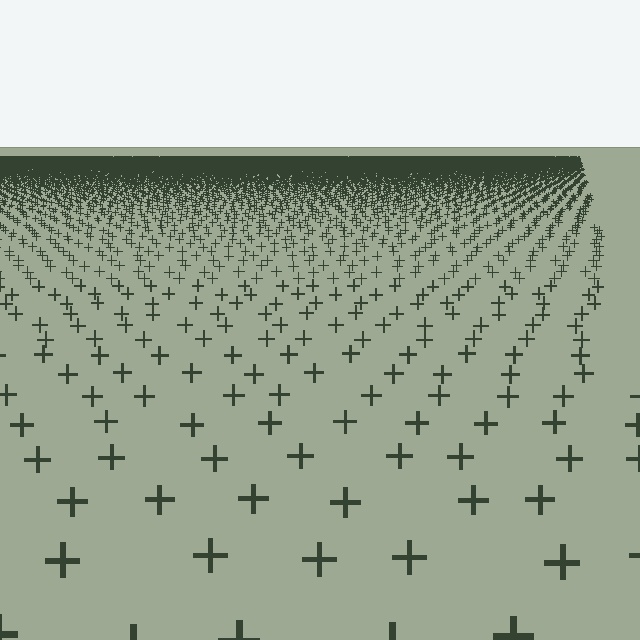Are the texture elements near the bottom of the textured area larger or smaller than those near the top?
Larger. Near the bottom, elements are closer to the viewer and appear at a bigger on-screen size.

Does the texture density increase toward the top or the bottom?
Density increases toward the top.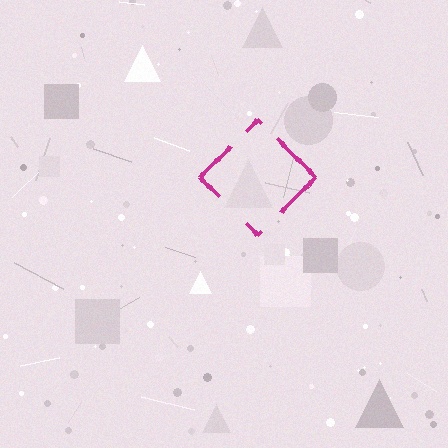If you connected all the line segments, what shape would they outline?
They would outline a diamond.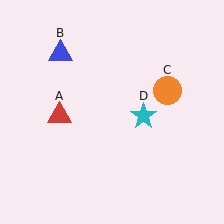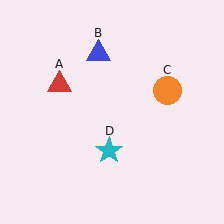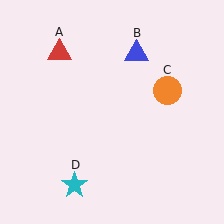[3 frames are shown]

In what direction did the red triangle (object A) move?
The red triangle (object A) moved up.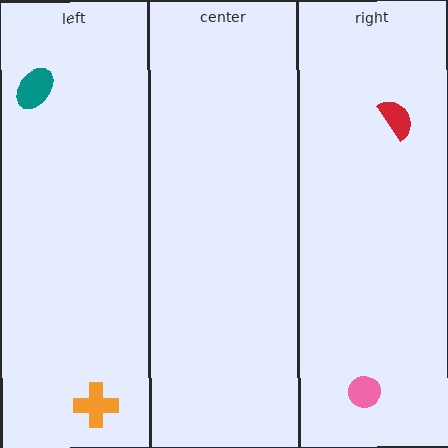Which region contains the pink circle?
The right region.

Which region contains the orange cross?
The left region.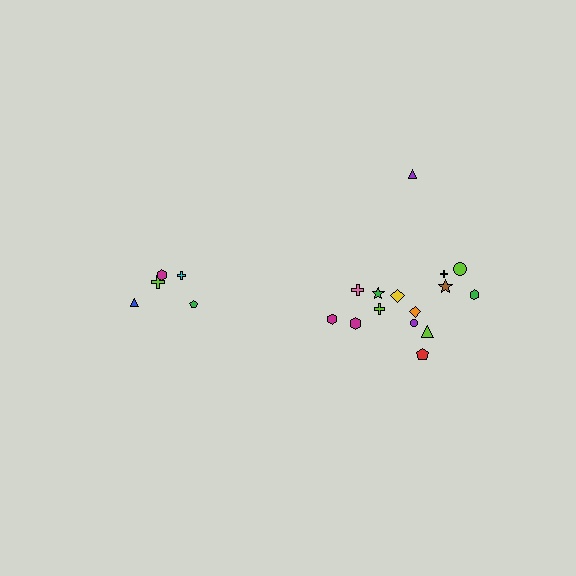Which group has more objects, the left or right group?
The right group.